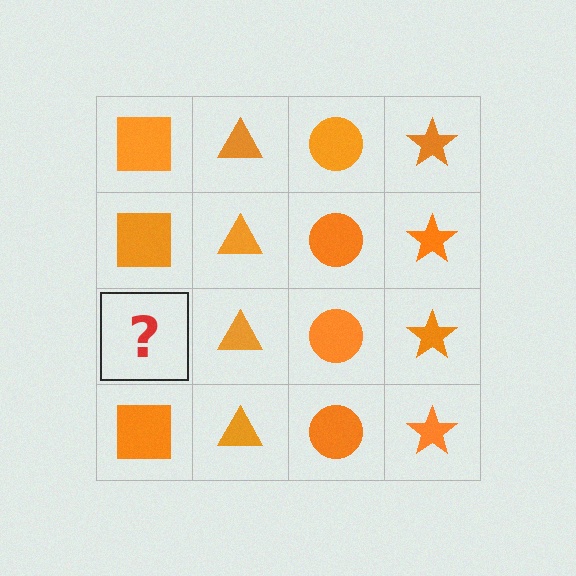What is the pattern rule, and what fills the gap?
The rule is that each column has a consistent shape. The gap should be filled with an orange square.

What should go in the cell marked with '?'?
The missing cell should contain an orange square.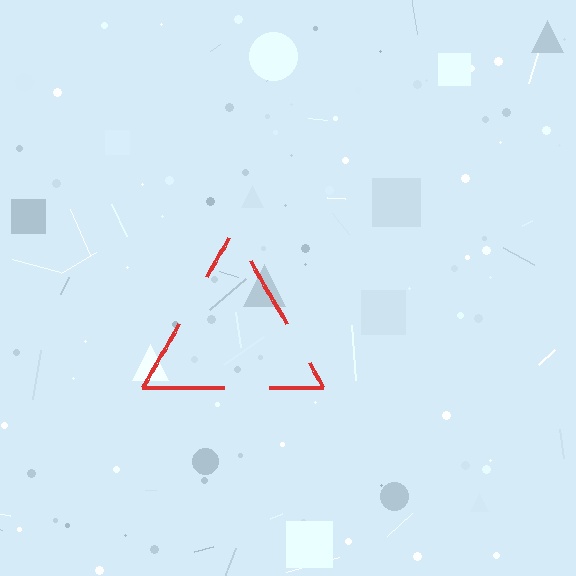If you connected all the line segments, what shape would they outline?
They would outline a triangle.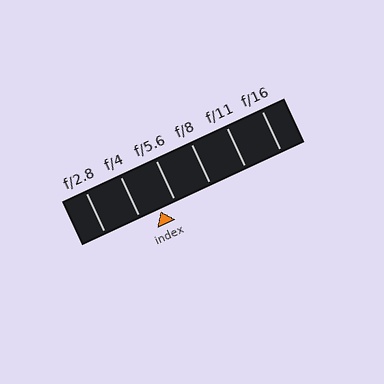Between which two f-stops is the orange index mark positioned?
The index mark is between f/4 and f/5.6.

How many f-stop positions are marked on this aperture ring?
There are 6 f-stop positions marked.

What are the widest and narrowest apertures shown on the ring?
The widest aperture shown is f/2.8 and the narrowest is f/16.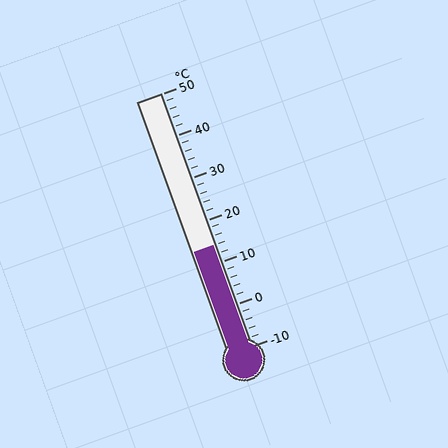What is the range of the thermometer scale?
The thermometer scale ranges from -10°C to 50°C.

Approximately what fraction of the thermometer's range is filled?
The thermometer is filled to approximately 40% of its range.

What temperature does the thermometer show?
The thermometer shows approximately 14°C.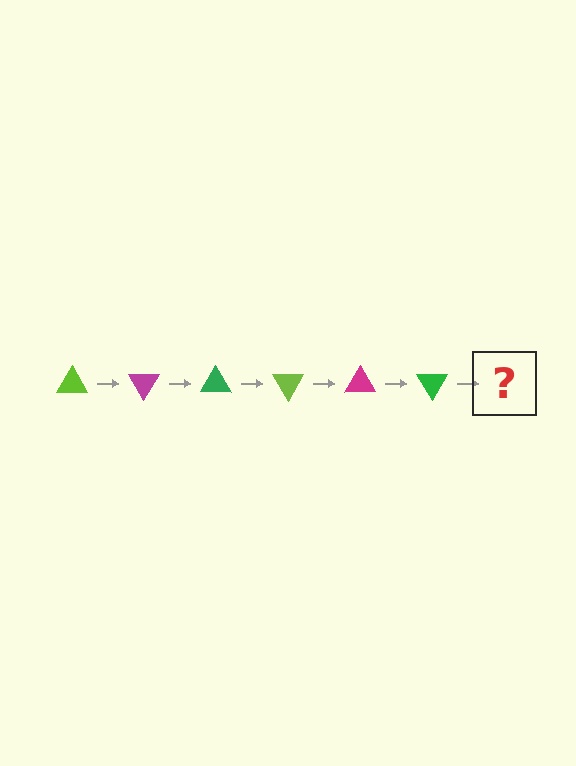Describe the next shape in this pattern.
It should be a lime triangle, rotated 360 degrees from the start.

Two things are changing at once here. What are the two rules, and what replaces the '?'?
The two rules are that it rotates 60 degrees each step and the color cycles through lime, magenta, and green. The '?' should be a lime triangle, rotated 360 degrees from the start.